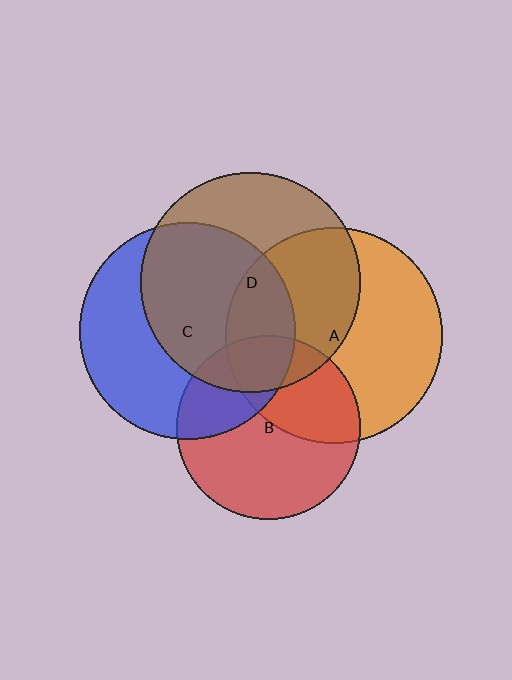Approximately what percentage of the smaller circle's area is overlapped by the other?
Approximately 30%.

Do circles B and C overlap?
Yes.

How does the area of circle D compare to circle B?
Approximately 1.4 times.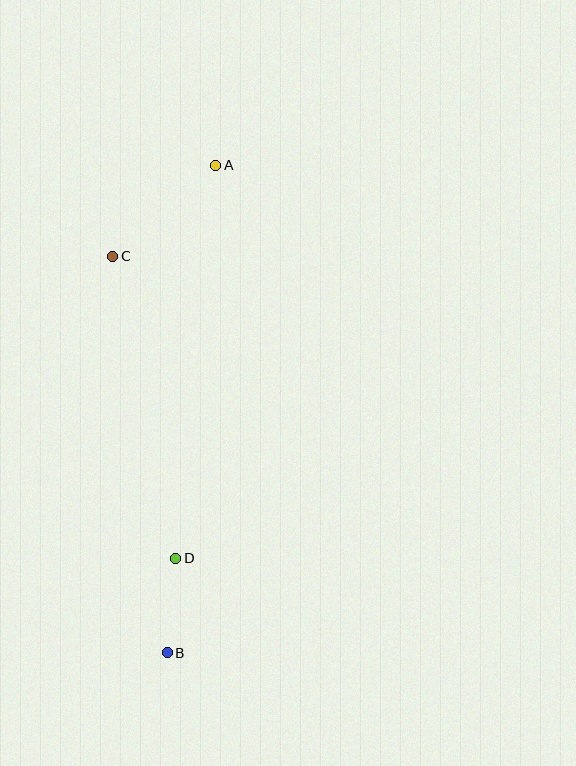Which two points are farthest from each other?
Points A and B are farthest from each other.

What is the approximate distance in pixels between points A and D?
The distance between A and D is approximately 395 pixels.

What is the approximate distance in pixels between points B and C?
The distance between B and C is approximately 400 pixels.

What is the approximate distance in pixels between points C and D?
The distance between C and D is approximately 309 pixels.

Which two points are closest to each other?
Points B and D are closest to each other.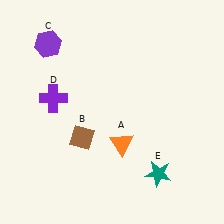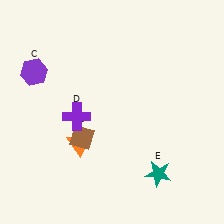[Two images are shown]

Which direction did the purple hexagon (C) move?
The purple hexagon (C) moved down.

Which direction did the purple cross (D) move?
The purple cross (D) moved right.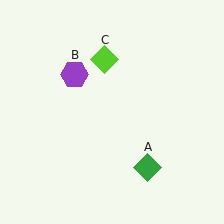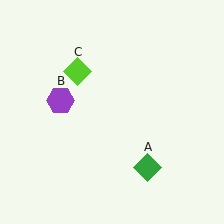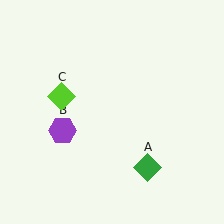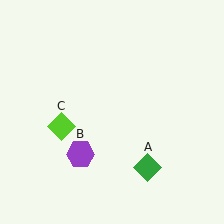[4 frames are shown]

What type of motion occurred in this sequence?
The purple hexagon (object B), lime diamond (object C) rotated counterclockwise around the center of the scene.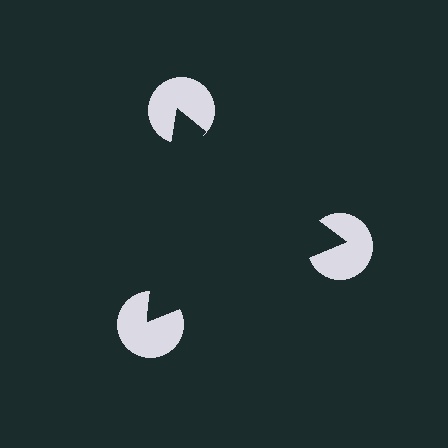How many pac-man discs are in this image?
There are 3 — one at each vertex of the illusory triangle.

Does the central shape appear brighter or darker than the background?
It typically appears slightly darker than the background, even though no actual brightness change is drawn.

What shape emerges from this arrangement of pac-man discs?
An illusory triangle — its edges are inferred from the aligned wedge cuts in the pac-man discs, not physically drawn.